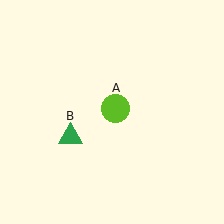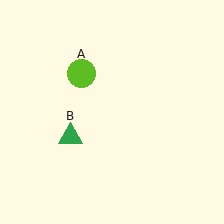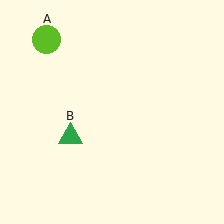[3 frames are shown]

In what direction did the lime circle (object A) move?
The lime circle (object A) moved up and to the left.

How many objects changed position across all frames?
1 object changed position: lime circle (object A).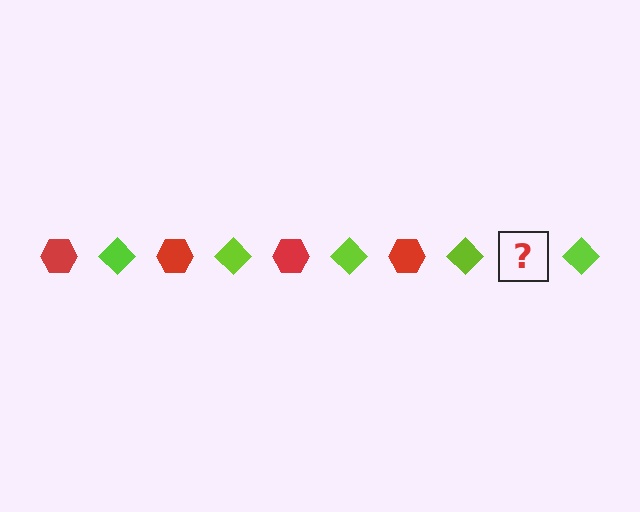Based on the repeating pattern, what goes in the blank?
The blank should be a red hexagon.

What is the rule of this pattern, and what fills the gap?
The rule is that the pattern alternates between red hexagon and lime diamond. The gap should be filled with a red hexagon.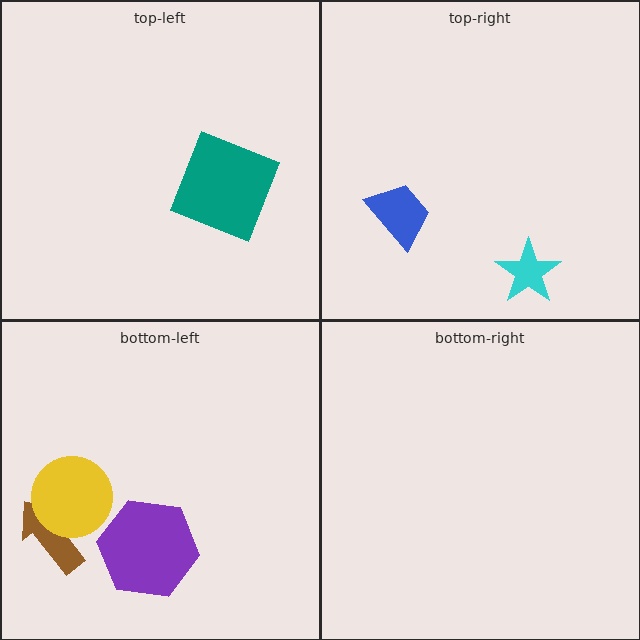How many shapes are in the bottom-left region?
3.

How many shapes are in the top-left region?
1.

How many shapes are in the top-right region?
2.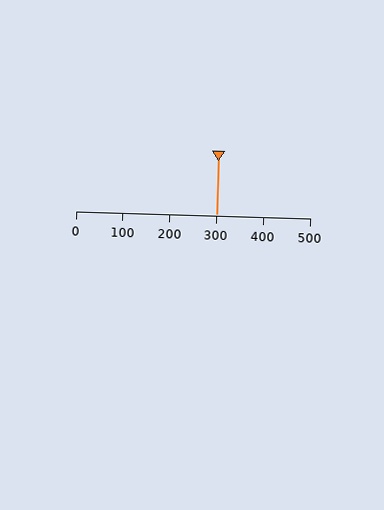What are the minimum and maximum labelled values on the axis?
The axis runs from 0 to 500.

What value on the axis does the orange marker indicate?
The marker indicates approximately 300.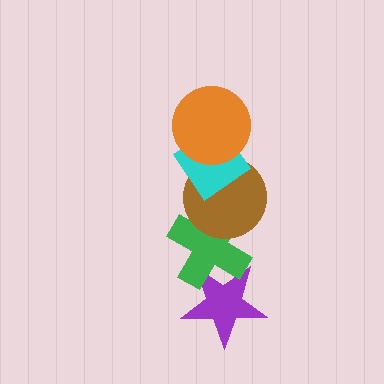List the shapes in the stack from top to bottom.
From top to bottom: the orange circle, the cyan diamond, the brown circle, the green cross, the purple star.